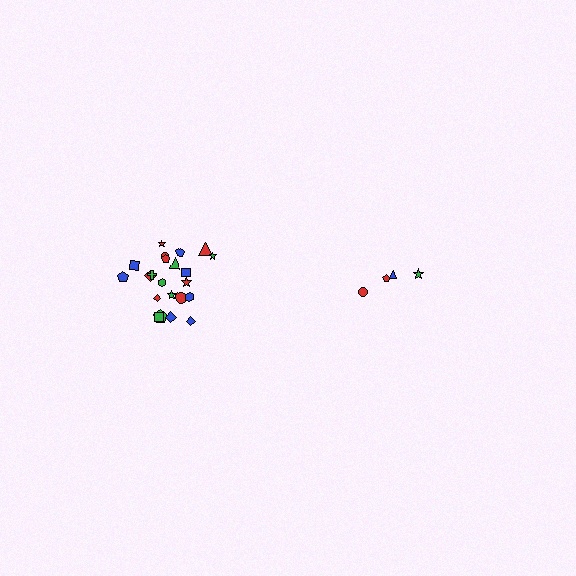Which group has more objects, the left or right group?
The left group.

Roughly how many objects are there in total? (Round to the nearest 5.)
Roughly 25 objects in total.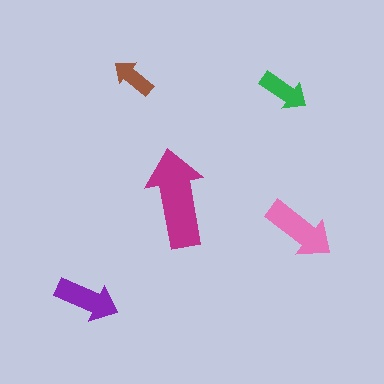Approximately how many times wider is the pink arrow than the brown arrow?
About 1.5 times wider.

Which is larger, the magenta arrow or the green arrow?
The magenta one.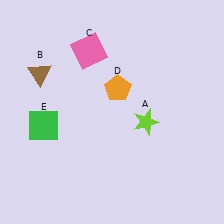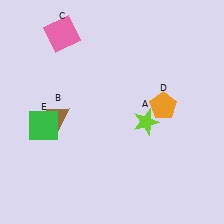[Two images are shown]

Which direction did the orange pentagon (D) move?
The orange pentagon (D) moved right.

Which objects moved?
The objects that moved are: the brown triangle (B), the pink square (C), the orange pentagon (D).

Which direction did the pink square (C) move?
The pink square (C) moved left.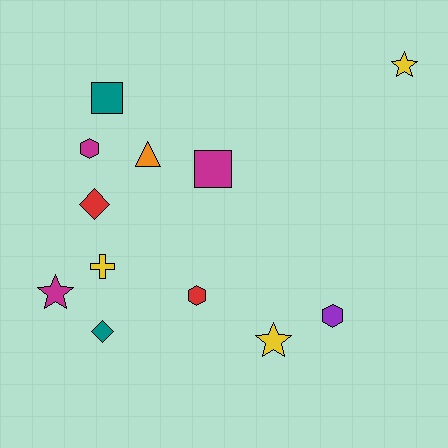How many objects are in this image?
There are 12 objects.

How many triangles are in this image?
There is 1 triangle.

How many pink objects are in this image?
There are no pink objects.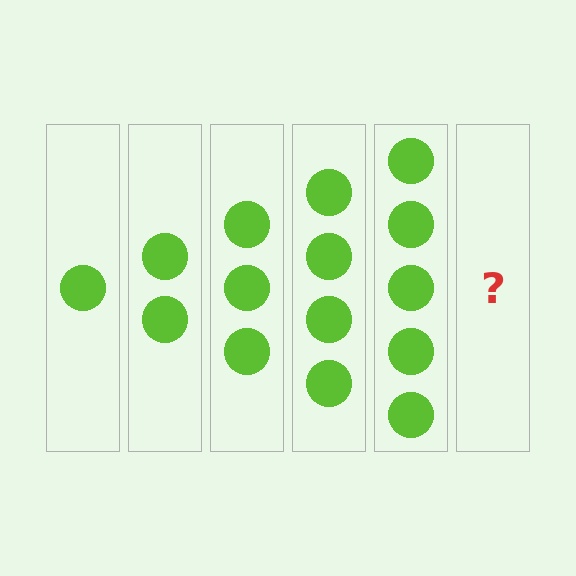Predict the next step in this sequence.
The next step is 6 circles.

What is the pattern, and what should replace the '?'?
The pattern is that each step adds one more circle. The '?' should be 6 circles.